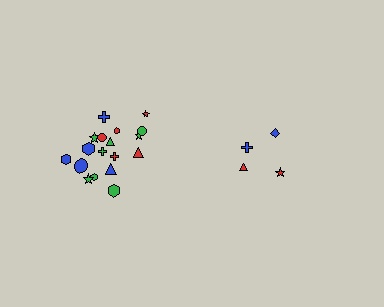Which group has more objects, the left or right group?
The left group.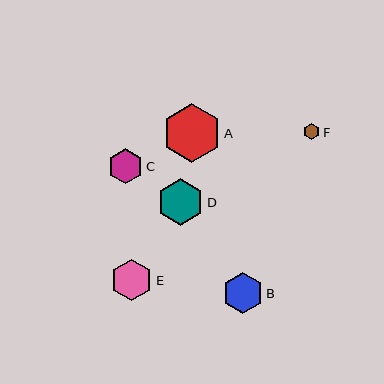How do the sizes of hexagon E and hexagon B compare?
Hexagon E and hexagon B are approximately the same size.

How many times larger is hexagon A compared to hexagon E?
Hexagon A is approximately 1.4 times the size of hexagon E.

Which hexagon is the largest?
Hexagon A is the largest with a size of approximately 59 pixels.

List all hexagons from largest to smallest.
From largest to smallest: A, D, E, B, C, F.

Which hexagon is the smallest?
Hexagon F is the smallest with a size of approximately 16 pixels.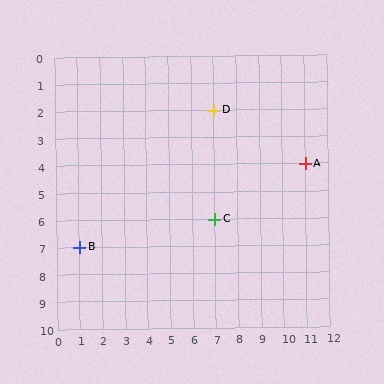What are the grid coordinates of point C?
Point C is at grid coordinates (7, 6).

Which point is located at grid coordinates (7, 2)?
Point D is at (7, 2).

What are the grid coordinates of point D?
Point D is at grid coordinates (7, 2).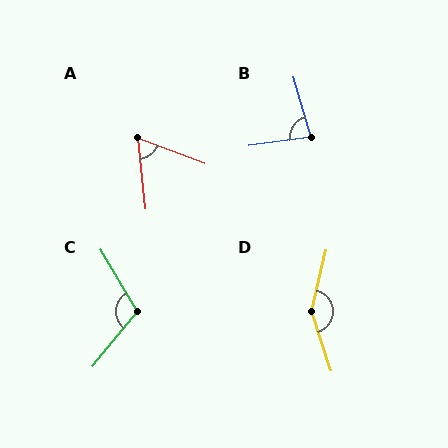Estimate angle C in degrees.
Approximately 110 degrees.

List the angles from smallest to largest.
A (64°), B (82°), C (110°), D (148°).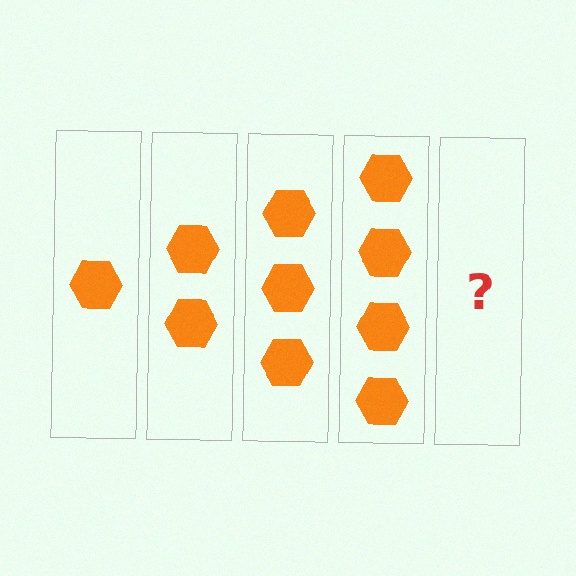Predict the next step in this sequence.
The next step is 5 hexagons.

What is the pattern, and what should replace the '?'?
The pattern is that each step adds one more hexagon. The '?' should be 5 hexagons.